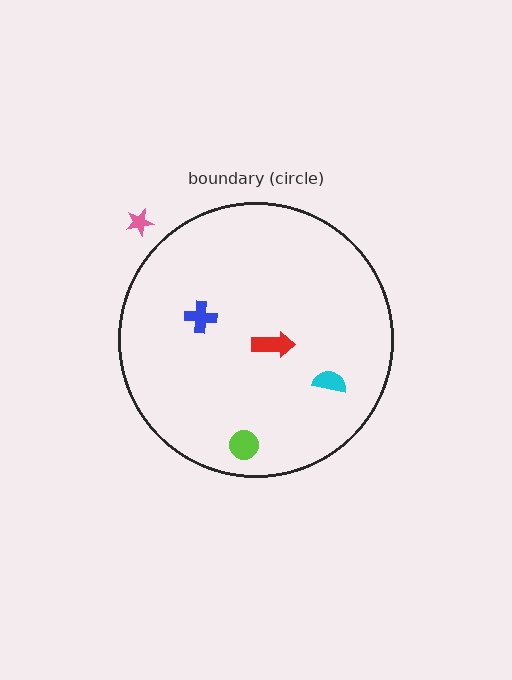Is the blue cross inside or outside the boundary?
Inside.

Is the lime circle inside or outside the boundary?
Inside.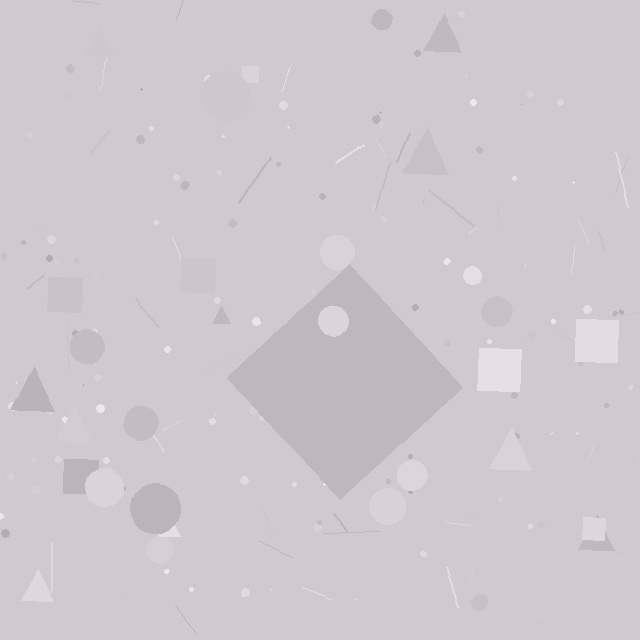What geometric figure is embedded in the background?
A diamond is embedded in the background.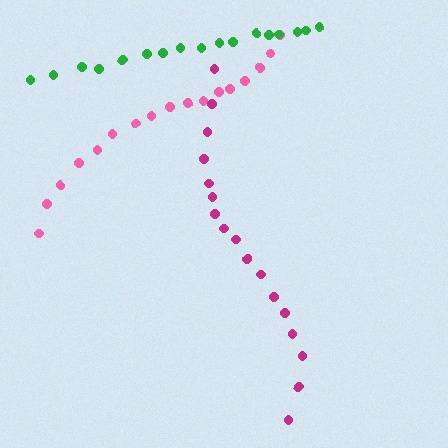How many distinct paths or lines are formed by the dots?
There are 3 distinct paths.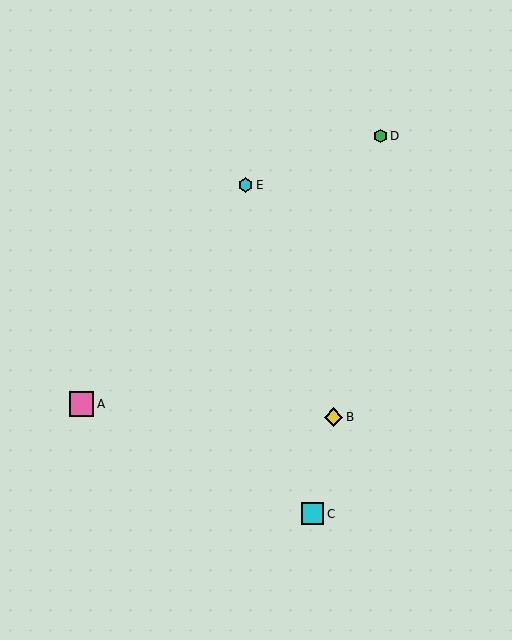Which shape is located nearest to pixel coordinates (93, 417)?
The pink square (labeled A) at (81, 404) is nearest to that location.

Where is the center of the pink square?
The center of the pink square is at (81, 404).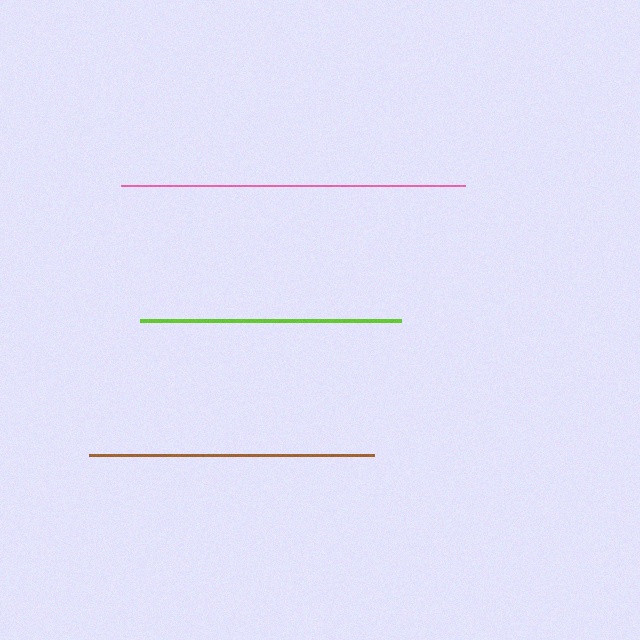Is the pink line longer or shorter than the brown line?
The pink line is longer than the brown line.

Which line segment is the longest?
The pink line is the longest at approximately 344 pixels.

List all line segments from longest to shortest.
From longest to shortest: pink, brown, lime.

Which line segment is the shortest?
The lime line is the shortest at approximately 261 pixels.